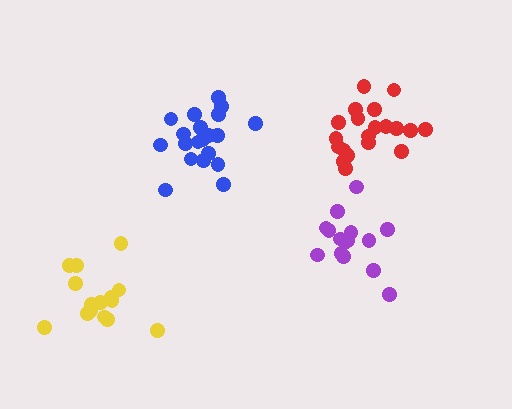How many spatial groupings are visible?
There are 4 spatial groupings.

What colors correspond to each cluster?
The clusters are colored: red, yellow, blue, purple.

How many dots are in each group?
Group 1: 20 dots, Group 2: 15 dots, Group 3: 20 dots, Group 4: 16 dots (71 total).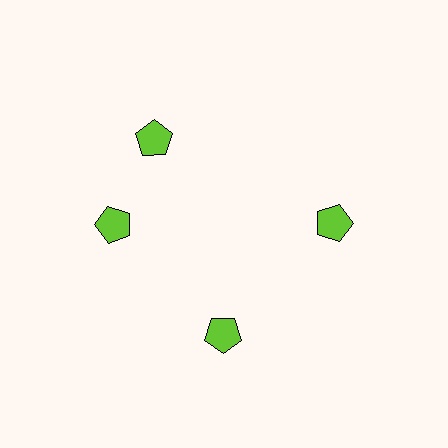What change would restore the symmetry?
The symmetry would be restored by rotating it back into even spacing with its neighbors so that all 4 pentagons sit at equal angles and equal distance from the center.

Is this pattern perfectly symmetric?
No. The 4 lime pentagons are arranged in a ring, but one element near the 12 o'clock position is rotated out of alignment along the ring, breaking the 4-fold rotational symmetry.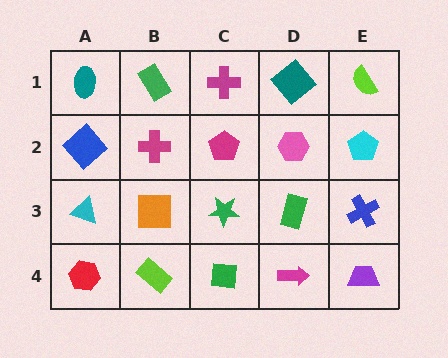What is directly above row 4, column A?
A cyan triangle.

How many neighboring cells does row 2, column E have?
3.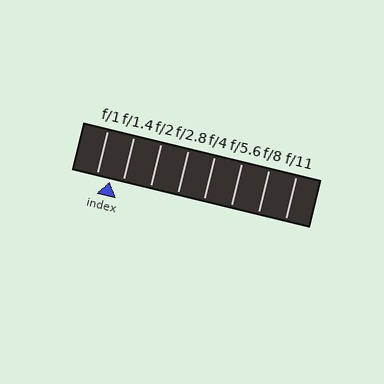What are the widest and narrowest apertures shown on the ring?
The widest aperture shown is f/1 and the narrowest is f/11.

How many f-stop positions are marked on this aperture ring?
There are 8 f-stop positions marked.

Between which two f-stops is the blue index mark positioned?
The index mark is between f/1 and f/1.4.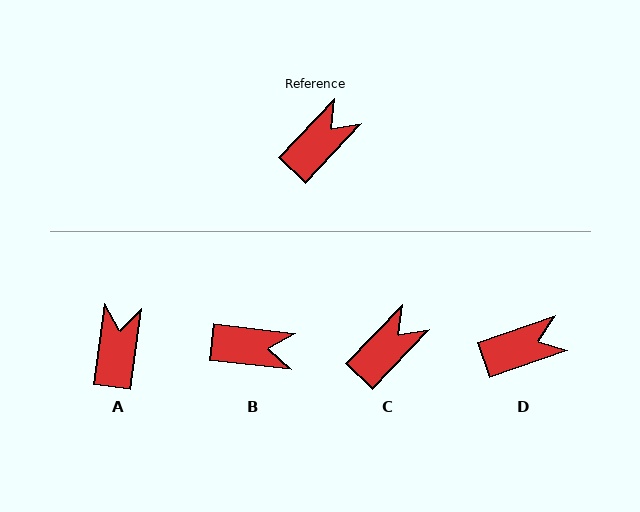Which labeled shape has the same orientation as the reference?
C.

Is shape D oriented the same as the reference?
No, it is off by about 28 degrees.